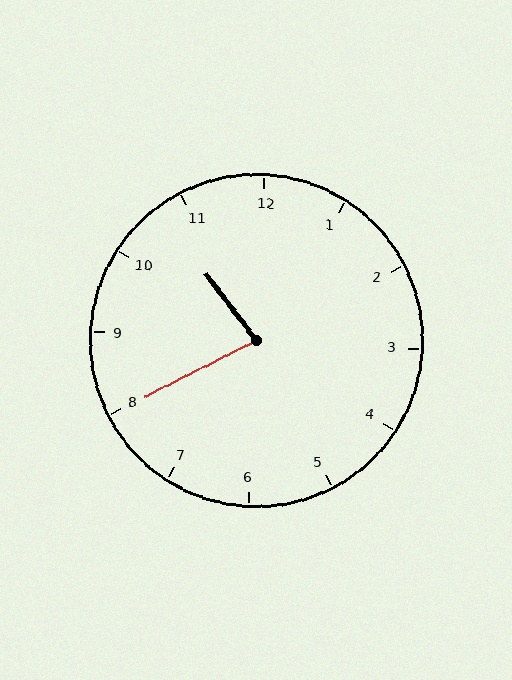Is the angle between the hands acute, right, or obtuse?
It is acute.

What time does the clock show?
10:40.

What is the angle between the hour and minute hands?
Approximately 80 degrees.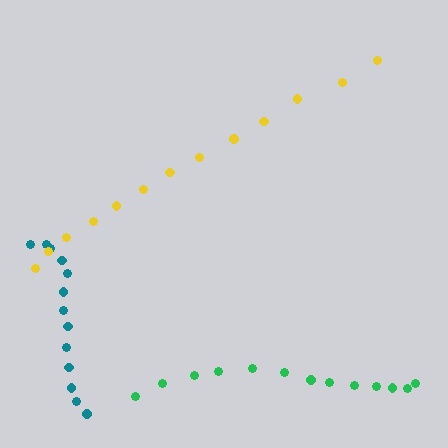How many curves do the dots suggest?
There are 3 distinct paths.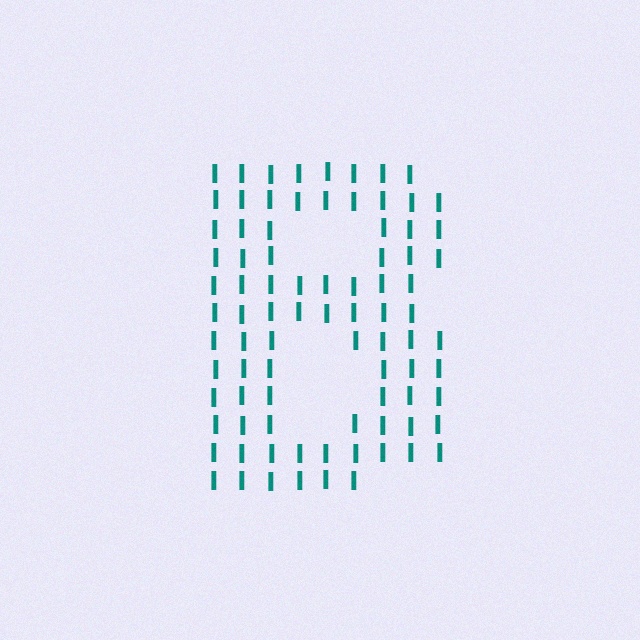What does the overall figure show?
The overall figure shows the letter B.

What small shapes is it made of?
It is made of small letter I's.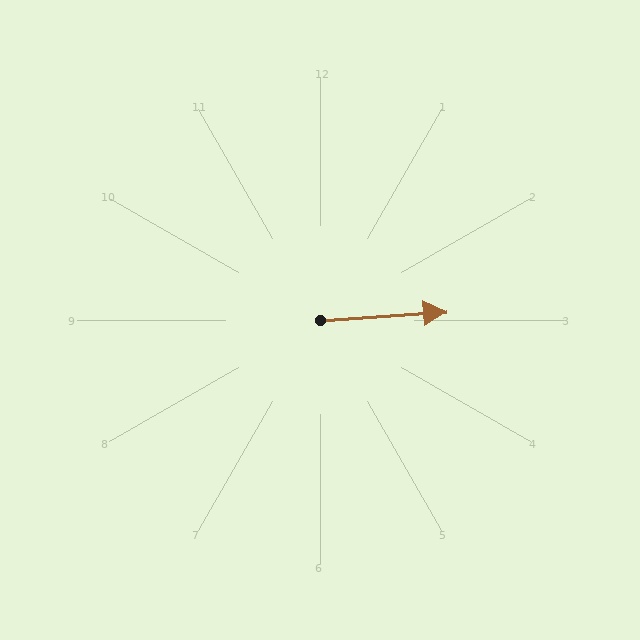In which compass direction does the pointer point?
East.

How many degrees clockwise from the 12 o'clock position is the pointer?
Approximately 86 degrees.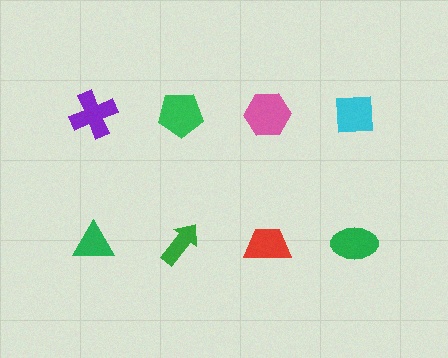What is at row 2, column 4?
A green ellipse.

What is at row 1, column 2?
A green pentagon.